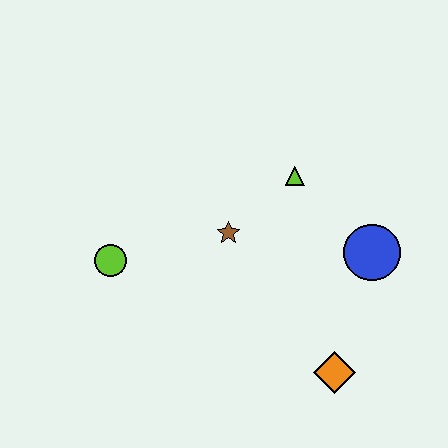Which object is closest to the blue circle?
The lime triangle is closest to the blue circle.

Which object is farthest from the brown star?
The orange diamond is farthest from the brown star.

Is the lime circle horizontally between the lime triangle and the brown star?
No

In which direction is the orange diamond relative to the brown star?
The orange diamond is below the brown star.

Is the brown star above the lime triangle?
No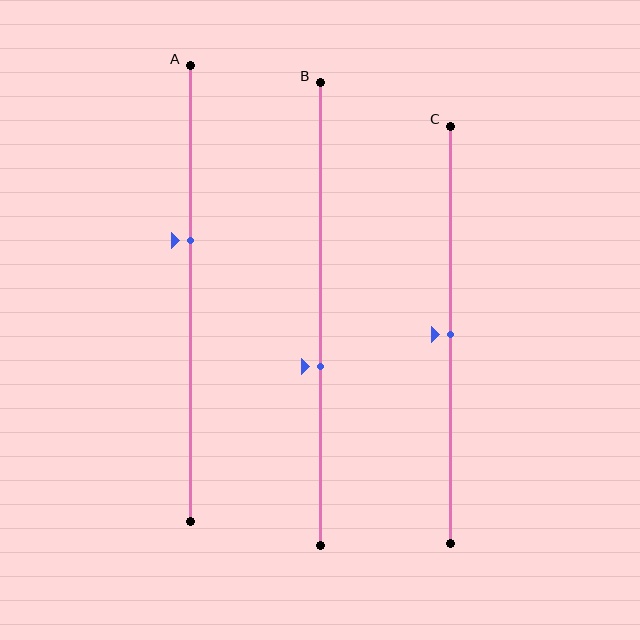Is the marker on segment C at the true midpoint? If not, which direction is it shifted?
Yes, the marker on segment C is at the true midpoint.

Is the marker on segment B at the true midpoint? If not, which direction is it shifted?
No, the marker on segment B is shifted downward by about 11% of the segment length.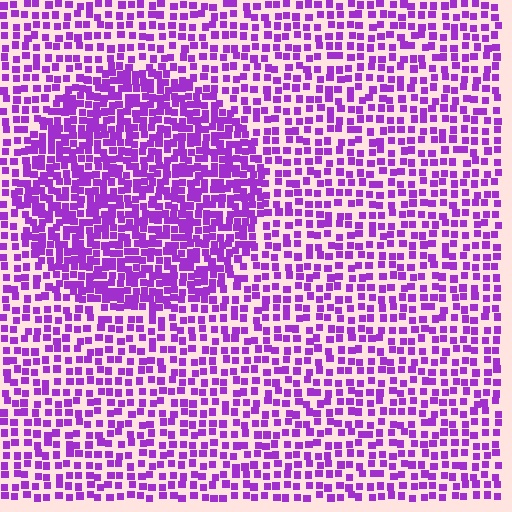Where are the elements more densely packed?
The elements are more densely packed inside the circle boundary.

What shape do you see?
I see a circle.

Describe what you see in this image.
The image contains small purple elements arranged at two different densities. A circle-shaped region is visible where the elements are more densely packed than the surrounding area.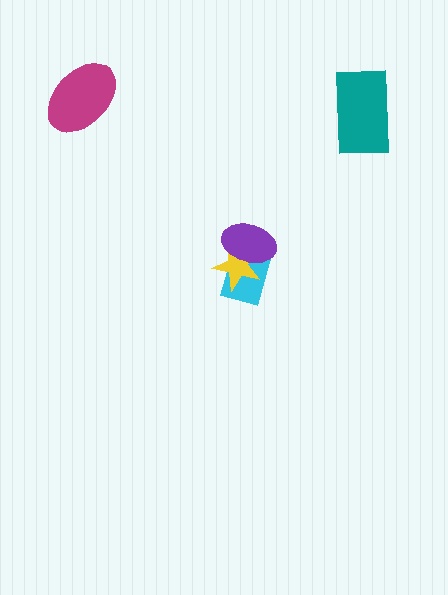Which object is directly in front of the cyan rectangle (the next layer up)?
The yellow star is directly in front of the cyan rectangle.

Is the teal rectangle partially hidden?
No, no other shape covers it.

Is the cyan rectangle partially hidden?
Yes, it is partially covered by another shape.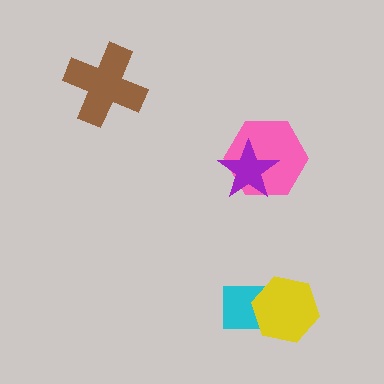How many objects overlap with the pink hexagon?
1 object overlaps with the pink hexagon.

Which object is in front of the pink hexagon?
The purple star is in front of the pink hexagon.